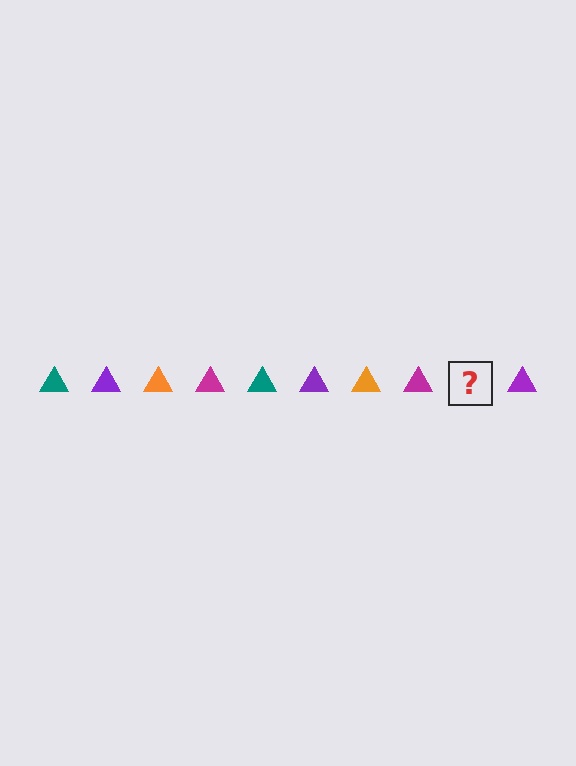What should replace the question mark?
The question mark should be replaced with a teal triangle.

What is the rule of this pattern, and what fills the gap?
The rule is that the pattern cycles through teal, purple, orange, magenta triangles. The gap should be filled with a teal triangle.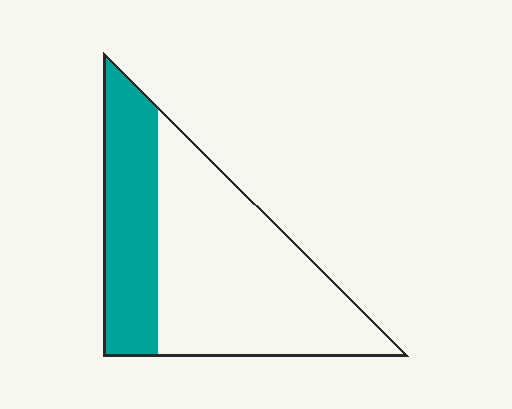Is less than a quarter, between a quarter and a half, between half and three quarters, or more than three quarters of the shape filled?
Between a quarter and a half.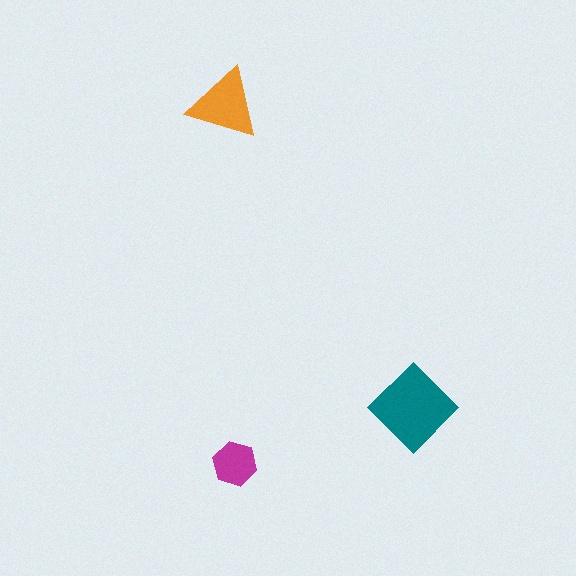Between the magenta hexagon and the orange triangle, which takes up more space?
The orange triangle.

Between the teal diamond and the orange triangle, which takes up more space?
The teal diamond.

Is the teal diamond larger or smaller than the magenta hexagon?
Larger.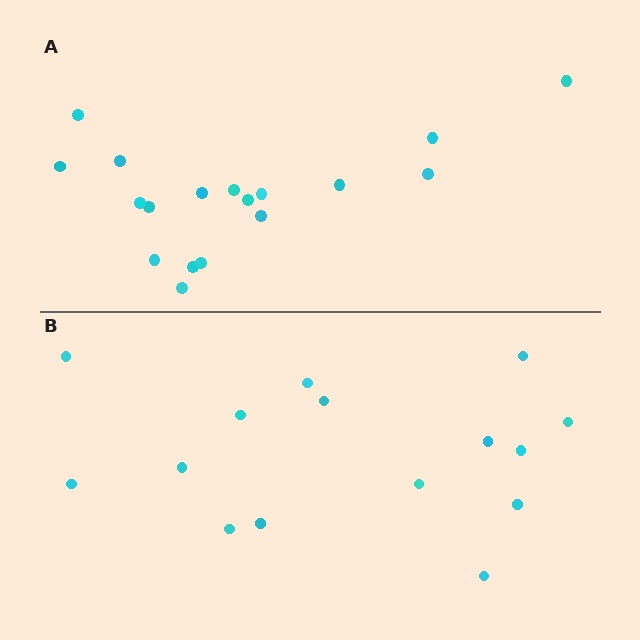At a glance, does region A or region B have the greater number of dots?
Region A (the top region) has more dots.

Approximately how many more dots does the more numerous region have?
Region A has just a few more — roughly 2 or 3 more dots than region B.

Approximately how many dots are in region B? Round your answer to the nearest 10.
About 20 dots. (The exact count is 15, which rounds to 20.)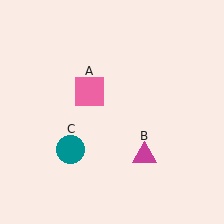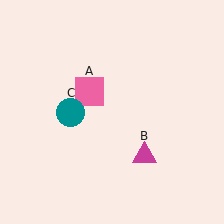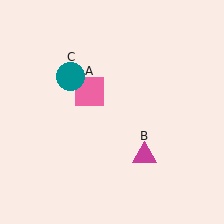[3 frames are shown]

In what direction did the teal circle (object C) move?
The teal circle (object C) moved up.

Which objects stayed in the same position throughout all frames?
Pink square (object A) and magenta triangle (object B) remained stationary.